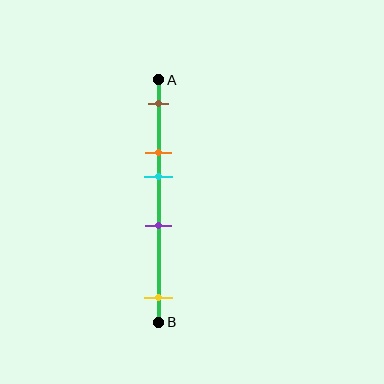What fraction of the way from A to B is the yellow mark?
The yellow mark is approximately 90% (0.9) of the way from A to B.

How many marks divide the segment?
There are 5 marks dividing the segment.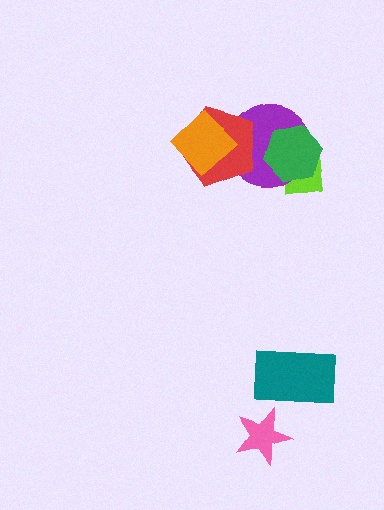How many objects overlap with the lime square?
2 objects overlap with the lime square.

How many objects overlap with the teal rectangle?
0 objects overlap with the teal rectangle.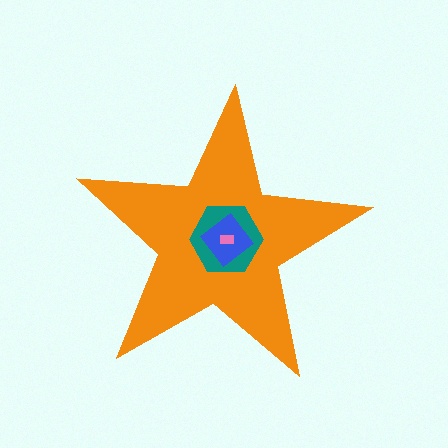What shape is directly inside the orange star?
The teal hexagon.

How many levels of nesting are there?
4.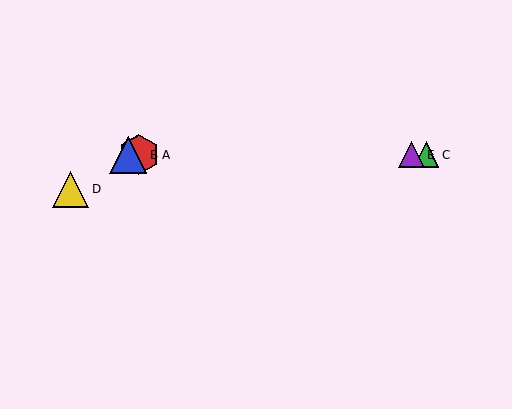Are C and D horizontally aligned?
No, C is at y≈155 and D is at y≈189.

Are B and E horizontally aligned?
Yes, both are at y≈155.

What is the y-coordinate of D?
Object D is at y≈189.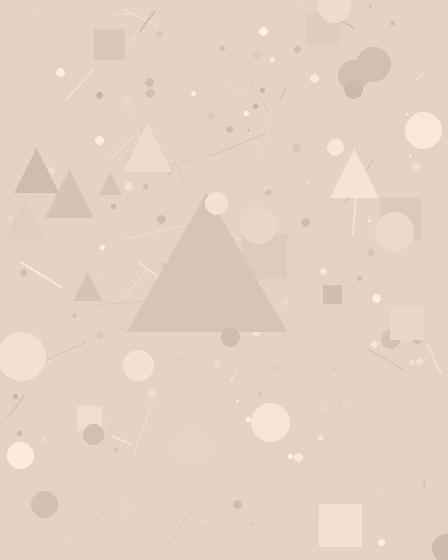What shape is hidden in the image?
A triangle is hidden in the image.